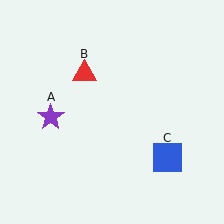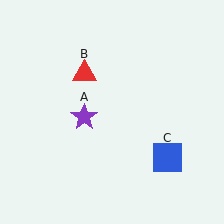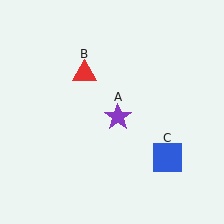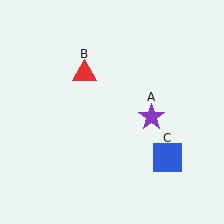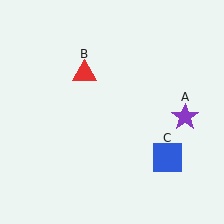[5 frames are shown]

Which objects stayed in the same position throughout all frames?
Red triangle (object B) and blue square (object C) remained stationary.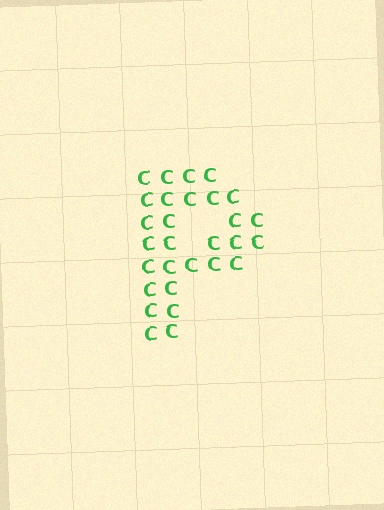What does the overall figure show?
The overall figure shows the letter P.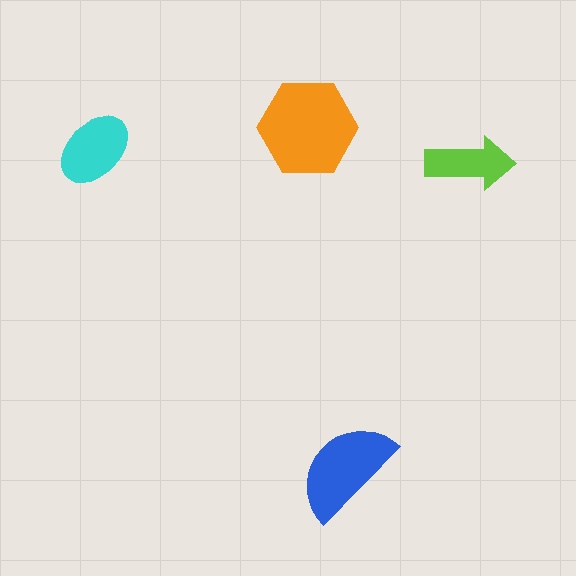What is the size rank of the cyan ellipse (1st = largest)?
3rd.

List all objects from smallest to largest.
The lime arrow, the cyan ellipse, the blue semicircle, the orange hexagon.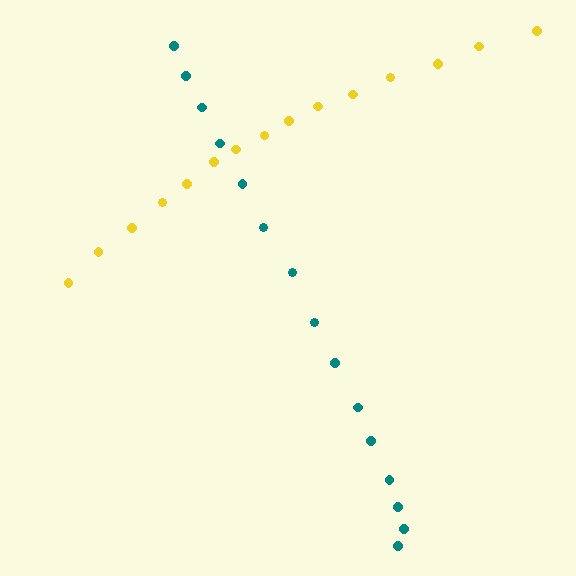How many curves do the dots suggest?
There are 2 distinct paths.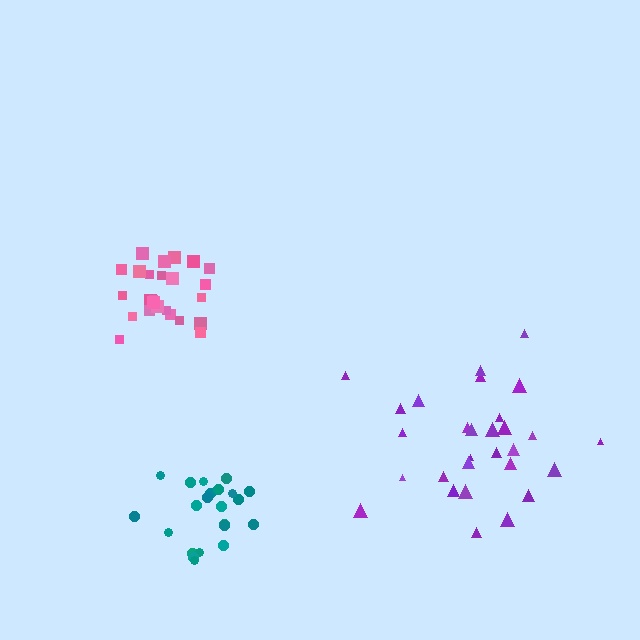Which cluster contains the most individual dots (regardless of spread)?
Purple (30).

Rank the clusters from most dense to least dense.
pink, teal, purple.